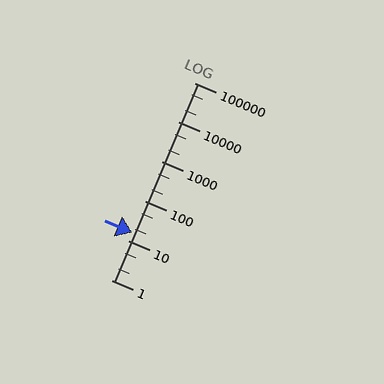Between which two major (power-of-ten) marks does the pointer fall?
The pointer is between 10 and 100.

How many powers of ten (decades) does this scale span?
The scale spans 5 decades, from 1 to 100000.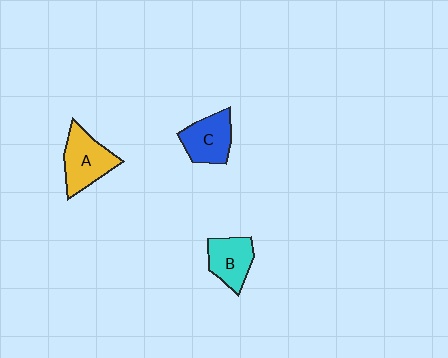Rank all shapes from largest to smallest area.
From largest to smallest: A (yellow), C (blue), B (cyan).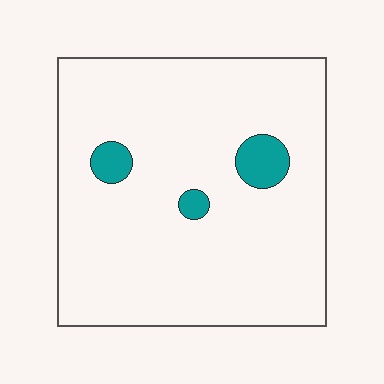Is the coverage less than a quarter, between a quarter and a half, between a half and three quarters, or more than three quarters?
Less than a quarter.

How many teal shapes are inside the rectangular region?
3.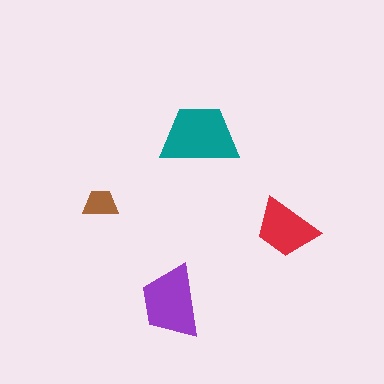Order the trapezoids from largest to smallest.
the teal one, the purple one, the red one, the brown one.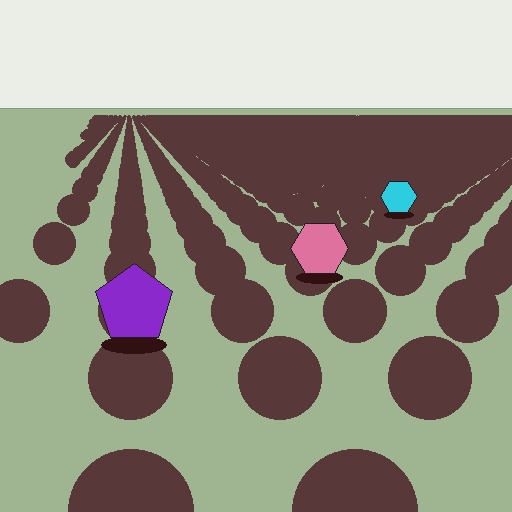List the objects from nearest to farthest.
From nearest to farthest: the purple pentagon, the pink hexagon, the cyan hexagon.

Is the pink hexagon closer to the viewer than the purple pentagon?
No. The purple pentagon is closer — you can tell from the texture gradient: the ground texture is coarser near it.